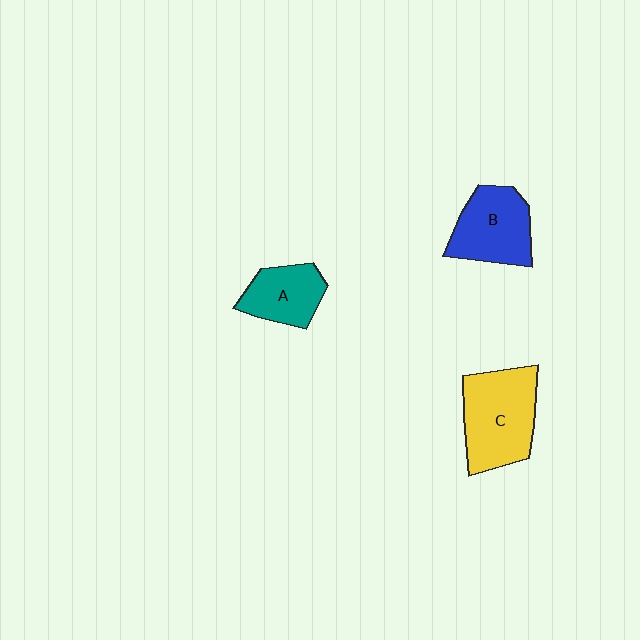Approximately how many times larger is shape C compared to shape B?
Approximately 1.3 times.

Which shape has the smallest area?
Shape A (teal).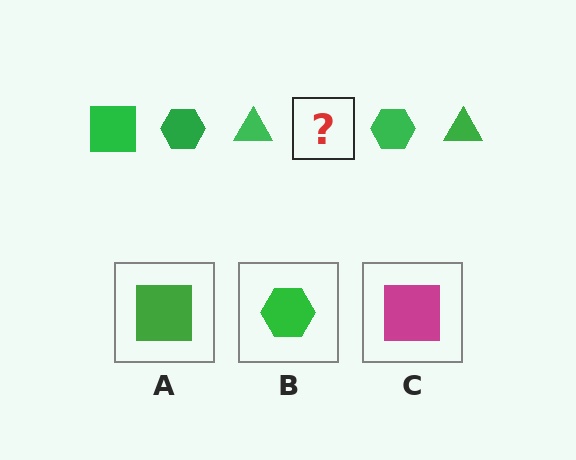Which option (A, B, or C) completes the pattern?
A.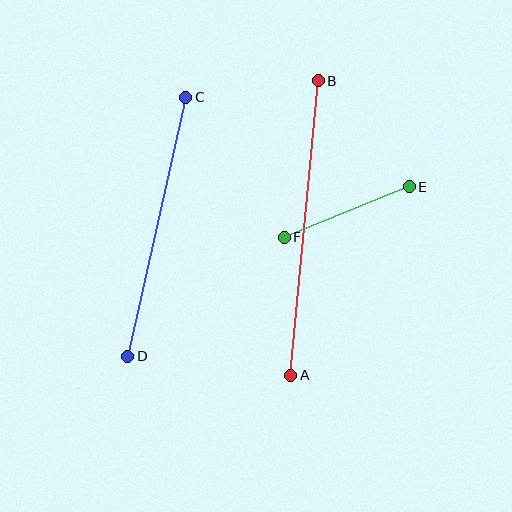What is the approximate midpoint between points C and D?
The midpoint is at approximately (157, 227) pixels.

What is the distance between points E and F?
The distance is approximately 134 pixels.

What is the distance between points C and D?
The distance is approximately 265 pixels.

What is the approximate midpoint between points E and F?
The midpoint is at approximately (347, 212) pixels.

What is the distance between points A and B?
The distance is approximately 296 pixels.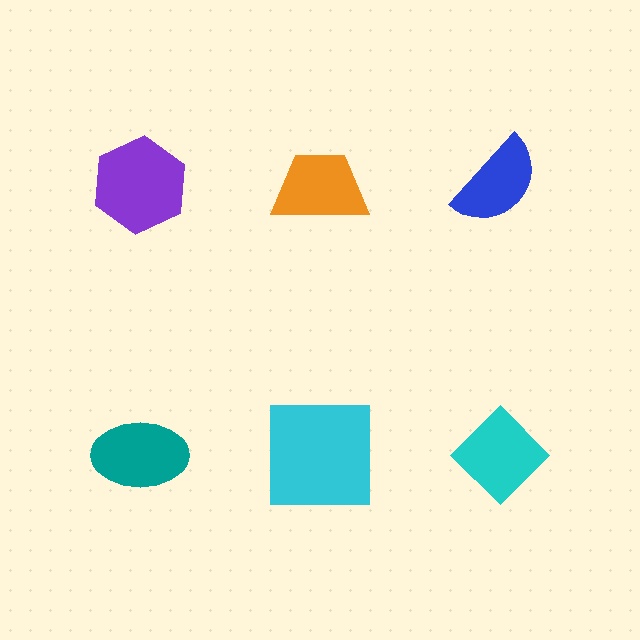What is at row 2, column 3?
A cyan diamond.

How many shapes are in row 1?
3 shapes.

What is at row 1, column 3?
A blue semicircle.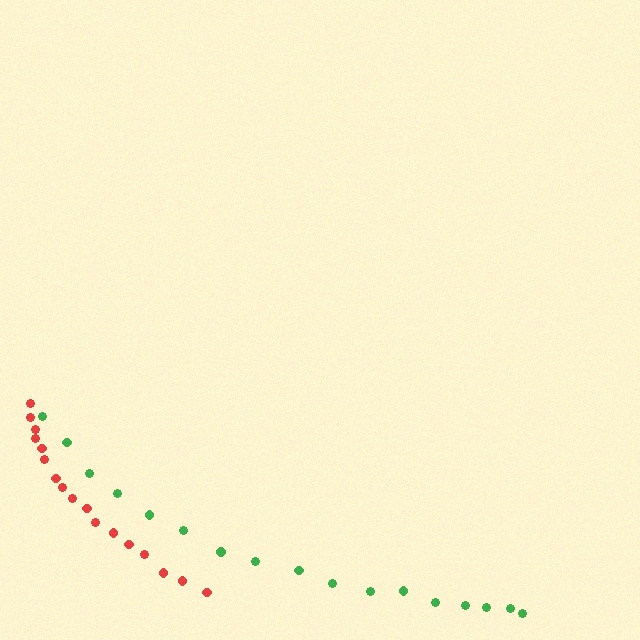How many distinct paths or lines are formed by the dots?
There are 2 distinct paths.